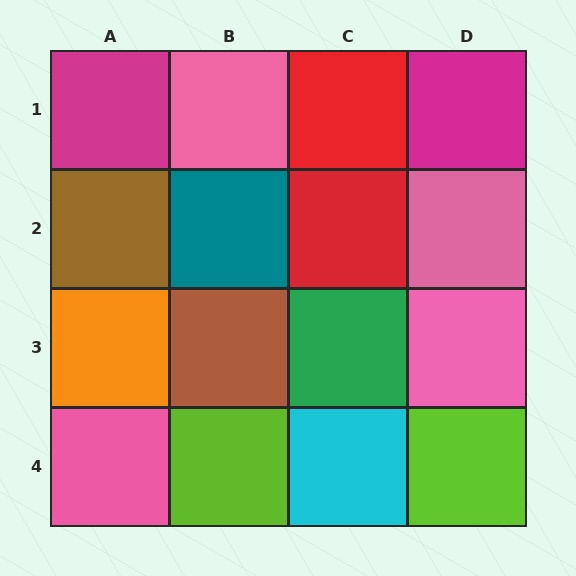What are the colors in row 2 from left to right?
Brown, teal, red, pink.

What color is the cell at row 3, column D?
Pink.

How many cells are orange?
1 cell is orange.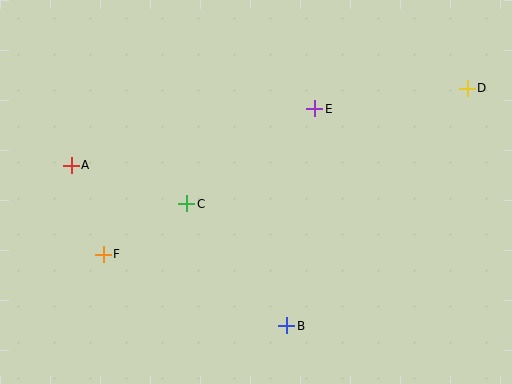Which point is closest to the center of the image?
Point C at (187, 204) is closest to the center.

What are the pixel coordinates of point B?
Point B is at (287, 326).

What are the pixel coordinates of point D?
Point D is at (467, 88).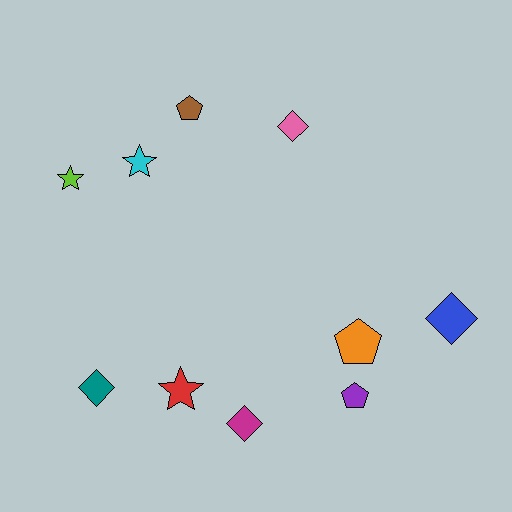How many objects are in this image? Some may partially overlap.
There are 10 objects.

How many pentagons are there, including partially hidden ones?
There are 3 pentagons.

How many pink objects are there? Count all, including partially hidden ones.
There is 1 pink object.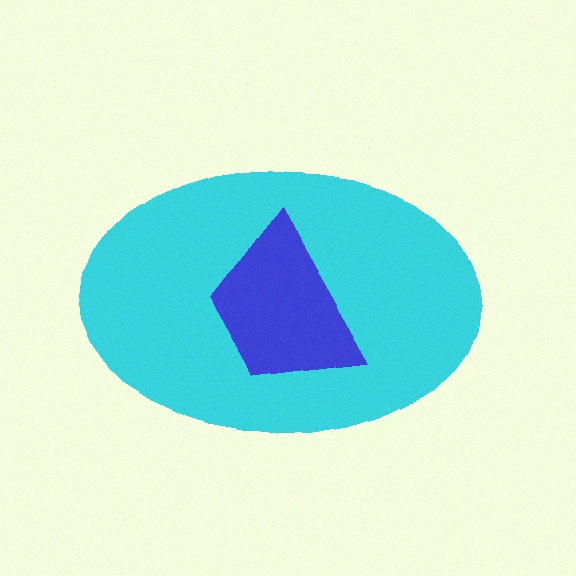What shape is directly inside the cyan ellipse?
The blue trapezoid.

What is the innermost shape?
The blue trapezoid.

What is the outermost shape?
The cyan ellipse.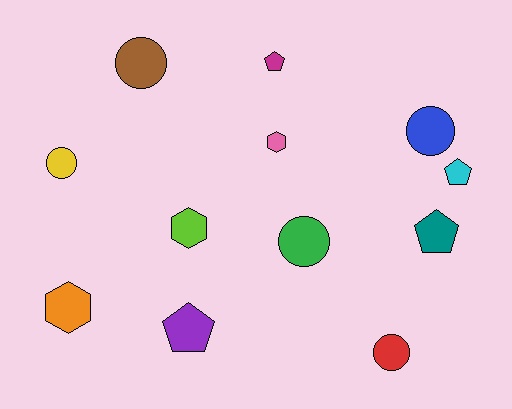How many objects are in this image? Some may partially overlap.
There are 12 objects.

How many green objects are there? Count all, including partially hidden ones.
There is 1 green object.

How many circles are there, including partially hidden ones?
There are 5 circles.